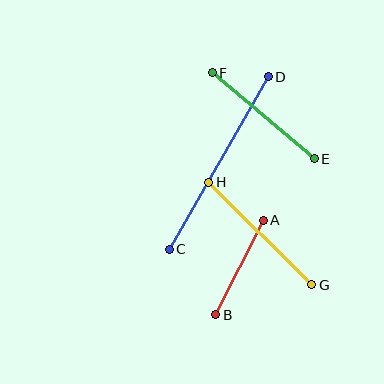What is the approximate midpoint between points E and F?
The midpoint is at approximately (263, 116) pixels.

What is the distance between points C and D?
The distance is approximately 199 pixels.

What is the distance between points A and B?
The distance is approximately 106 pixels.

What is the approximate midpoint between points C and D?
The midpoint is at approximately (219, 163) pixels.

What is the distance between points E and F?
The distance is approximately 133 pixels.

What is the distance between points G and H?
The distance is approximately 145 pixels.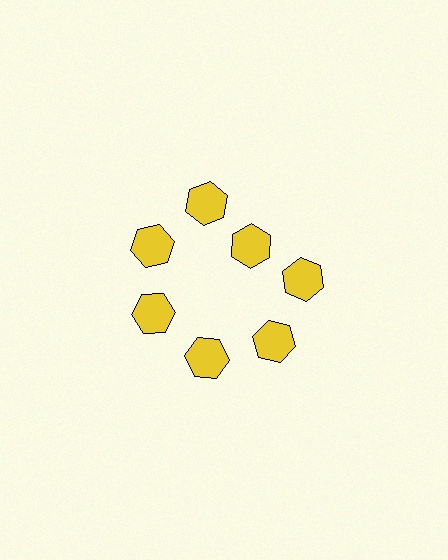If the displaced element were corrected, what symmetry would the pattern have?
It would have 7-fold rotational symmetry — the pattern would map onto itself every 51 degrees.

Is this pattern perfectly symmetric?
No. The 7 yellow hexagons are arranged in a ring, but one element near the 1 o'clock position is pulled inward toward the center, breaking the 7-fold rotational symmetry.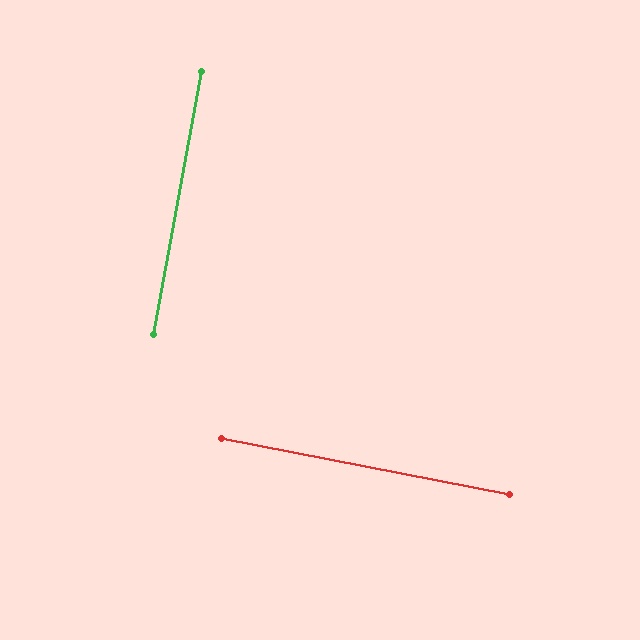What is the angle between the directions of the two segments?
Approximately 89 degrees.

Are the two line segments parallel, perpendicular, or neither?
Perpendicular — they meet at approximately 89°.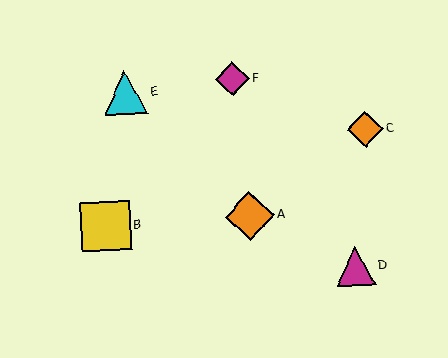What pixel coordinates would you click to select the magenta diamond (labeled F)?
Click at (232, 79) to select the magenta diamond F.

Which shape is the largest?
The yellow square (labeled B) is the largest.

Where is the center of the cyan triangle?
The center of the cyan triangle is at (125, 93).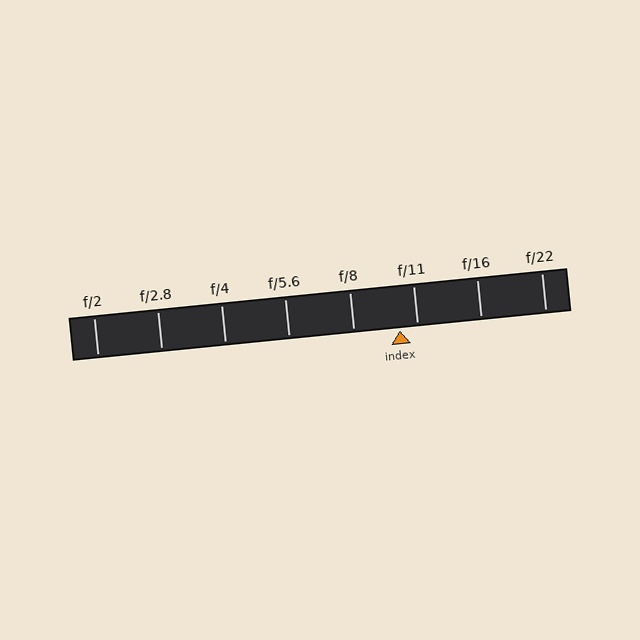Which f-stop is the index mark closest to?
The index mark is closest to f/11.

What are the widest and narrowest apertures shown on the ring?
The widest aperture shown is f/2 and the narrowest is f/22.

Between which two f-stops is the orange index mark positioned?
The index mark is between f/8 and f/11.